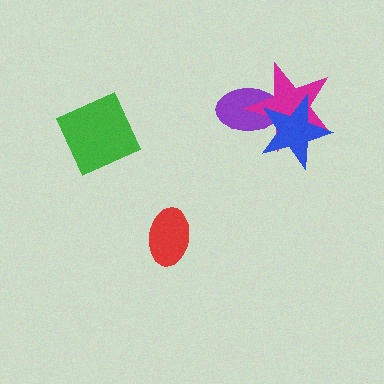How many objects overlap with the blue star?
2 objects overlap with the blue star.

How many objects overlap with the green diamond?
0 objects overlap with the green diamond.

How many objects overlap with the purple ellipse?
2 objects overlap with the purple ellipse.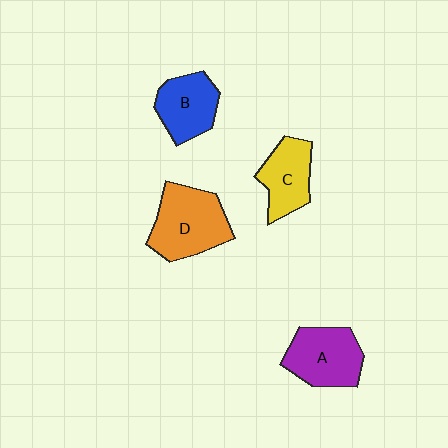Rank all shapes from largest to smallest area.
From largest to smallest: D (orange), A (purple), B (blue), C (yellow).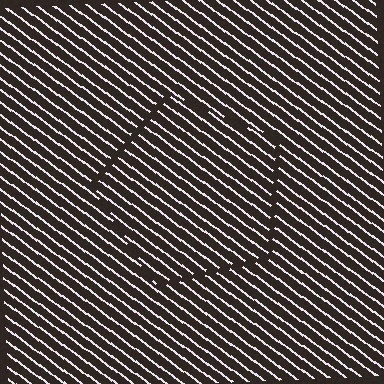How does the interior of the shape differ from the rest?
The interior of the shape contains the same grating, shifted by half a period — the contour is defined by the phase discontinuity where line-ends from the inner and outer gratings abut.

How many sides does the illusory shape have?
5 sides — the line-ends trace a pentagon.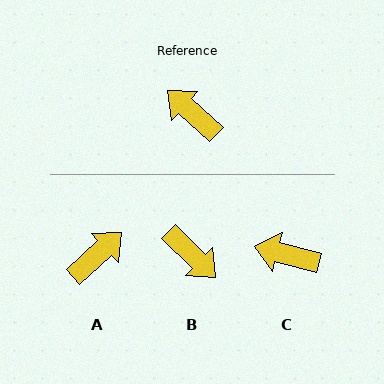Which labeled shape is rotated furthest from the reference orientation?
B, about 178 degrees away.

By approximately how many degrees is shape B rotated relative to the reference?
Approximately 178 degrees counter-clockwise.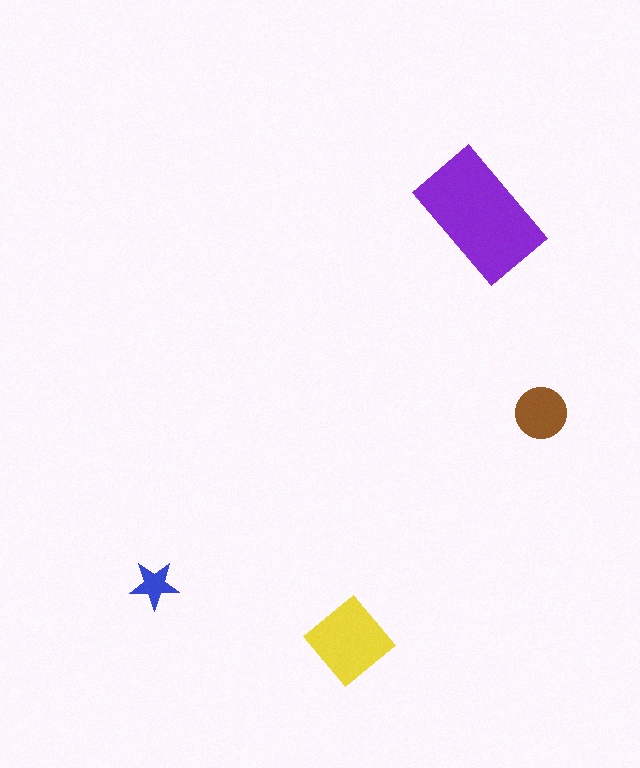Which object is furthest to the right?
The brown circle is rightmost.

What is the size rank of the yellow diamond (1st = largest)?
2nd.